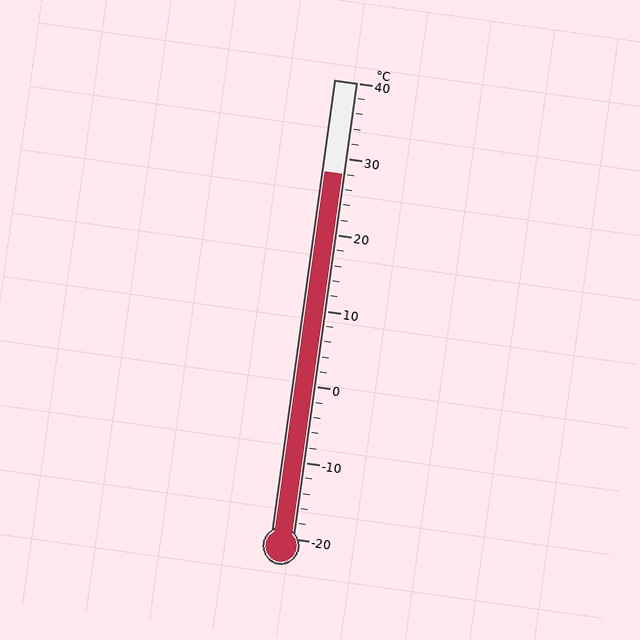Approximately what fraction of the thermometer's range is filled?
The thermometer is filled to approximately 80% of its range.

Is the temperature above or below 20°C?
The temperature is above 20°C.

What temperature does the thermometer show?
The thermometer shows approximately 28°C.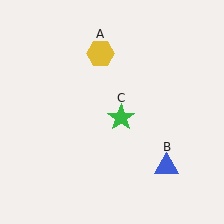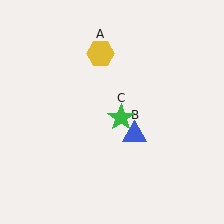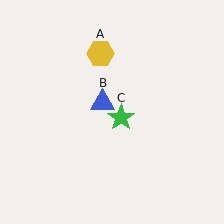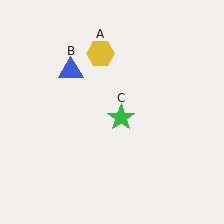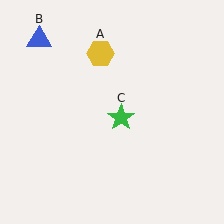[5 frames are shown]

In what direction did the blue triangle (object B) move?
The blue triangle (object B) moved up and to the left.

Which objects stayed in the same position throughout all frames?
Yellow hexagon (object A) and green star (object C) remained stationary.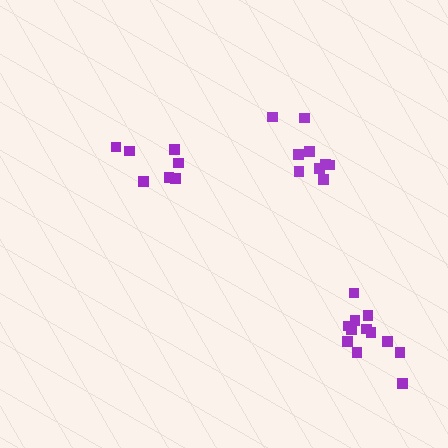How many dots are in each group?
Group 1: 9 dots, Group 2: 7 dots, Group 3: 12 dots (28 total).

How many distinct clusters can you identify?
There are 3 distinct clusters.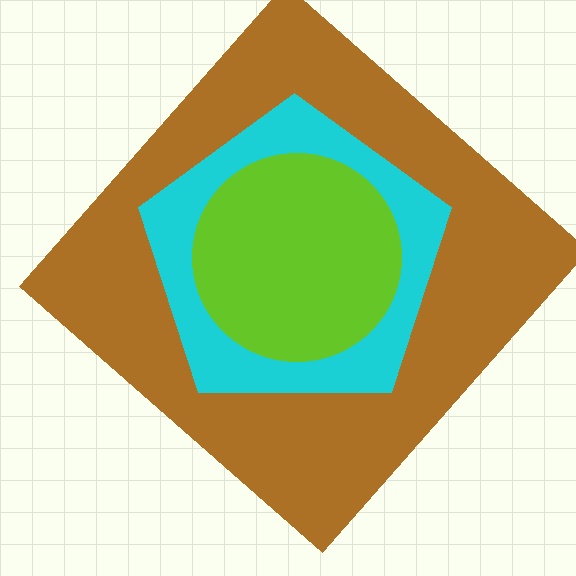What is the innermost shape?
The lime circle.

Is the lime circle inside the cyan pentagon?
Yes.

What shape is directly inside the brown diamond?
The cyan pentagon.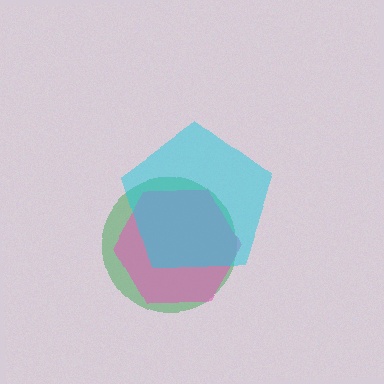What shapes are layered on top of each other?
The layered shapes are: a green circle, a pink hexagon, a cyan pentagon.